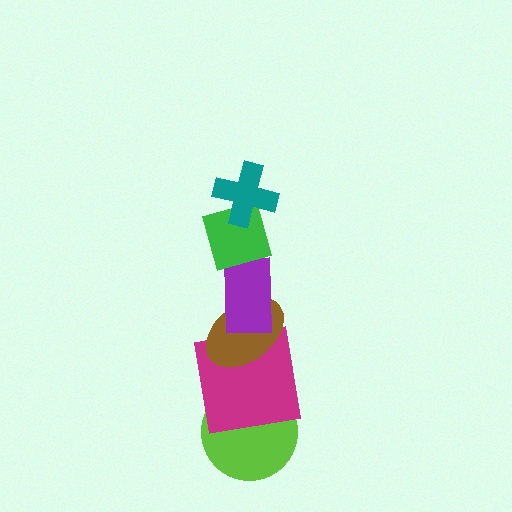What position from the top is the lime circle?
The lime circle is 6th from the top.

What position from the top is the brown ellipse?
The brown ellipse is 4th from the top.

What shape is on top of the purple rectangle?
The green diamond is on top of the purple rectangle.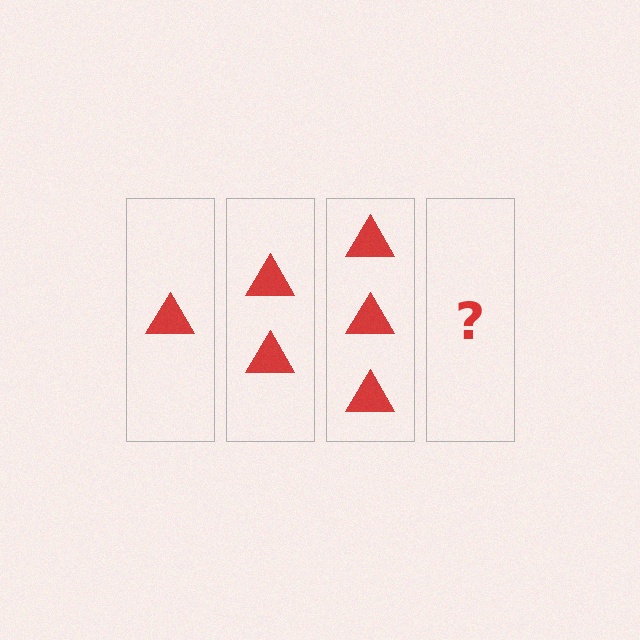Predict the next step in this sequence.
The next step is 4 triangles.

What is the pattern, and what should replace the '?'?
The pattern is that each step adds one more triangle. The '?' should be 4 triangles.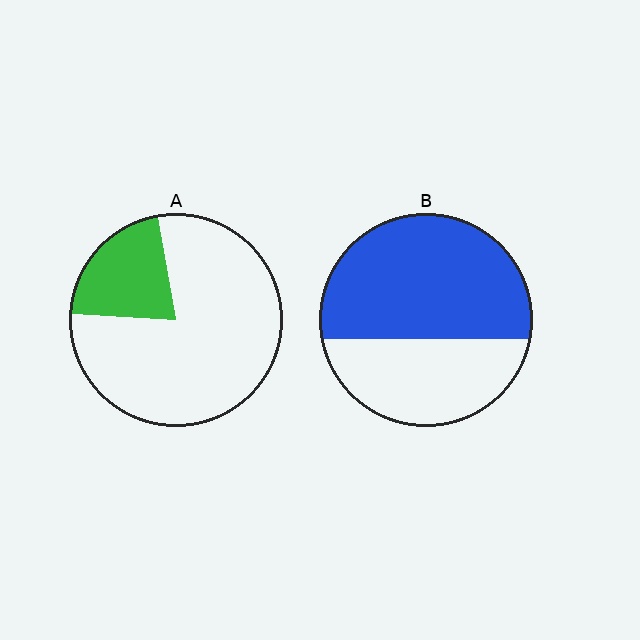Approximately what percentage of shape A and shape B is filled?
A is approximately 20% and B is approximately 60%.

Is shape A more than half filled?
No.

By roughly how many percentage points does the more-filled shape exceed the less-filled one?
By roughly 40 percentage points (B over A).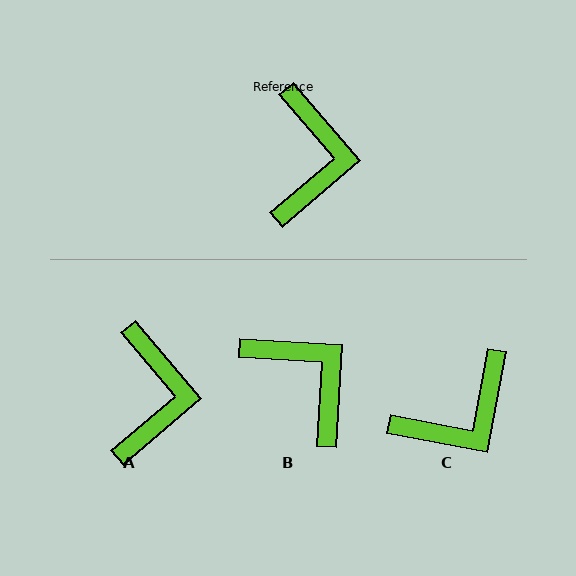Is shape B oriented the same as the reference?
No, it is off by about 46 degrees.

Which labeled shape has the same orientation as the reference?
A.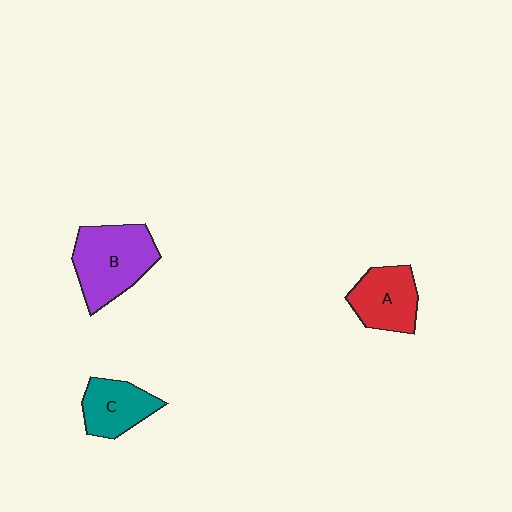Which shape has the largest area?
Shape B (purple).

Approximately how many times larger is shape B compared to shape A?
Approximately 1.4 times.